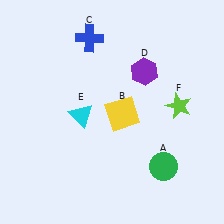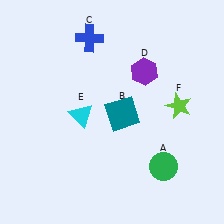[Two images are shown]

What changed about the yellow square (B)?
In Image 1, B is yellow. In Image 2, it changed to teal.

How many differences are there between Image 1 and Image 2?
There is 1 difference between the two images.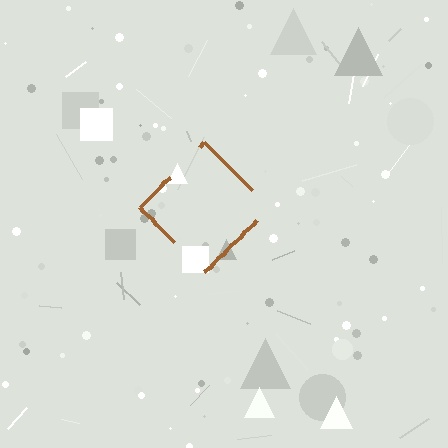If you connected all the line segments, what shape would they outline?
They would outline a diamond.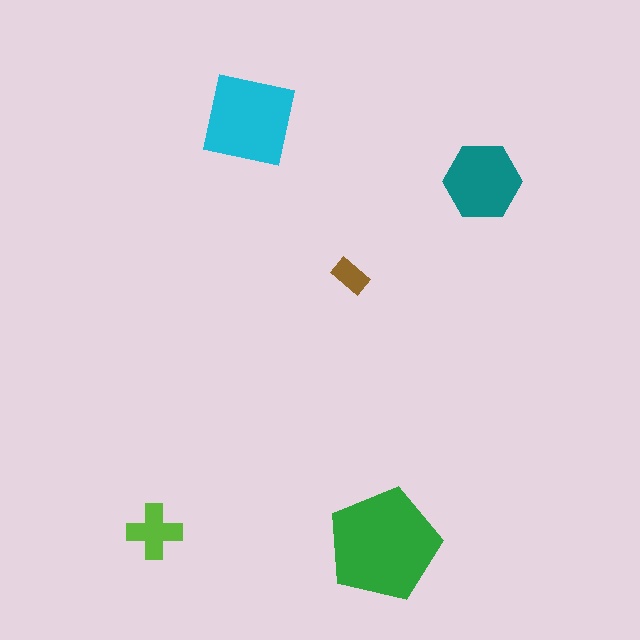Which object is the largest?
The green pentagon.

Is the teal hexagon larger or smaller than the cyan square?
Smaller.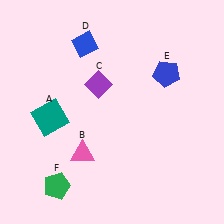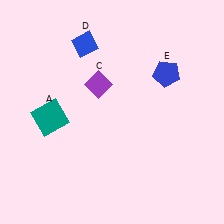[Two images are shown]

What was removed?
The pink triangle (B), the green pentagon (F) were removed in Image 2.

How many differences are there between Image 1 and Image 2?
There are 2 differences between the two images.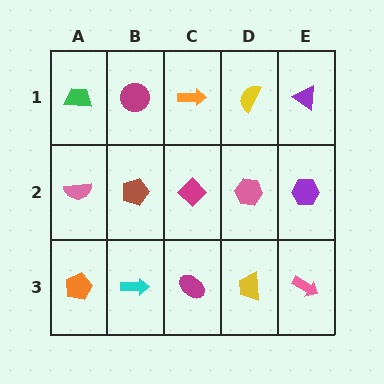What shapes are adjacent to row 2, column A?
A green trapezoid (row 1, column A), an orange pentagon (row 3, column A), a brown pentagon (row 2, column B).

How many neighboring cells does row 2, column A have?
3.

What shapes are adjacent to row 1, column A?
A pink semicircle (row 2, column A), a magenta circle (row 1, column B).